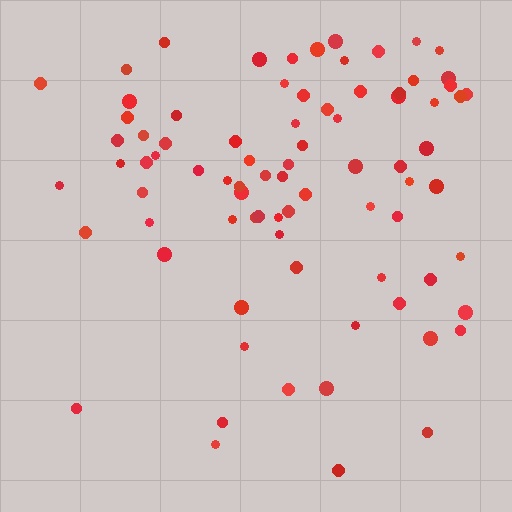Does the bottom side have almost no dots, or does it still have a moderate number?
Still a moderate number, just noticeably fewer than the top.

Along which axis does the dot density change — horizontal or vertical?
Vertical.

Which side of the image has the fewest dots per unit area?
The bottom.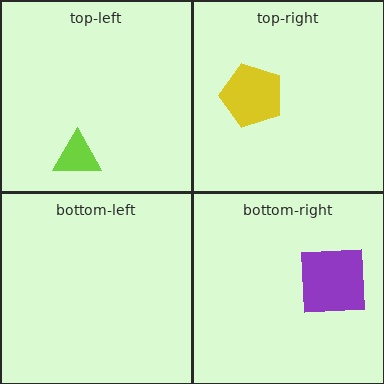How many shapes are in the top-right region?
1.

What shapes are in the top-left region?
The lime triangle.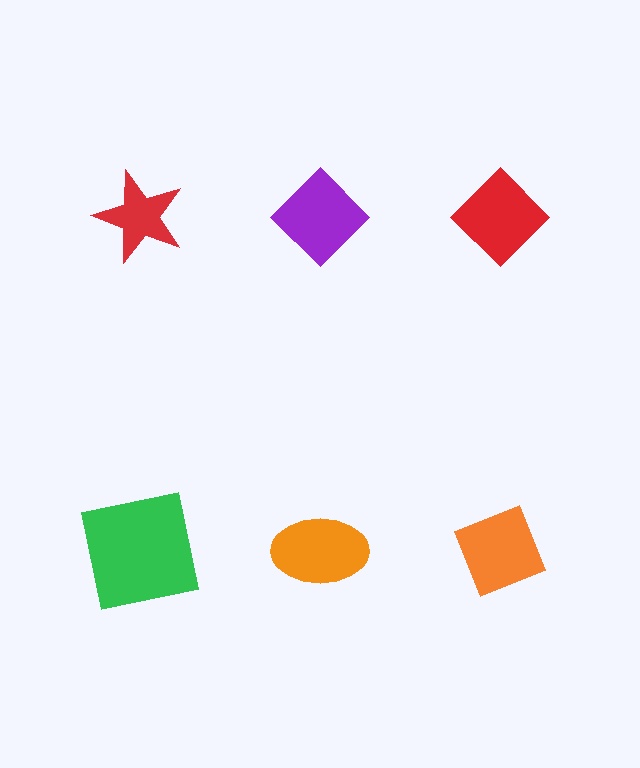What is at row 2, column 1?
A green square.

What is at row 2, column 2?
An orange ellipse.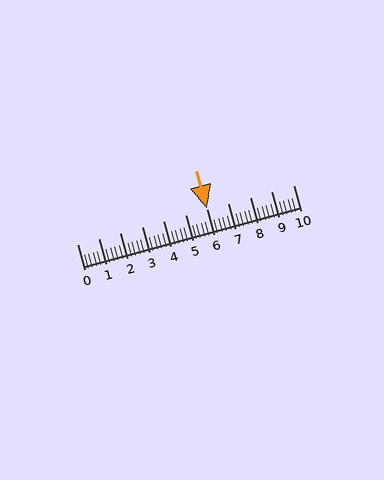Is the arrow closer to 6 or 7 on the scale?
The arrow is closer to 6.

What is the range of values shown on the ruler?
The ruler shows values from 0 to 10.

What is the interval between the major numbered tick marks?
The major tick marks are spaced 1 units apart.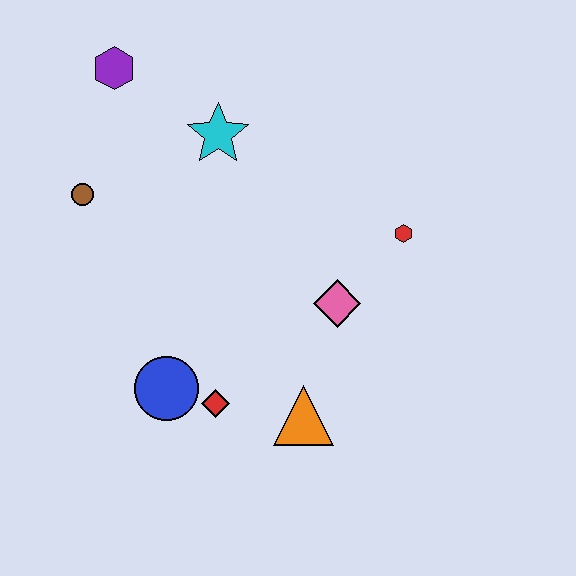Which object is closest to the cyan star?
The purple hexagon is closest to the cyan star.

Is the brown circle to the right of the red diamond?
No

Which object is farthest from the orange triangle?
The purple hexagon is farthest from the orange triangle.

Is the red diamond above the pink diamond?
No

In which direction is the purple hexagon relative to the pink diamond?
The purple hexagon is above the pink diamond.